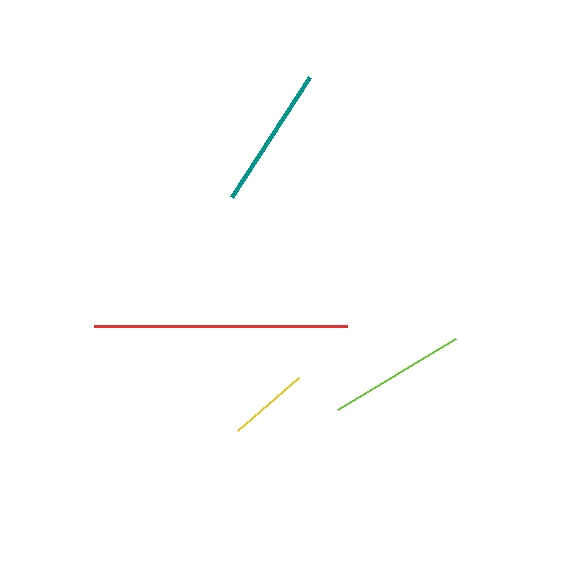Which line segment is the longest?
The red line is the longest at approximately 254 pixels.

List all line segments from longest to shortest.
From longest to shortest: red, teal, lime, yellow.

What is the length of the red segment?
The red segment is approximately 254 pixels long.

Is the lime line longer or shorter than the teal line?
The teal line is longer than the lime line.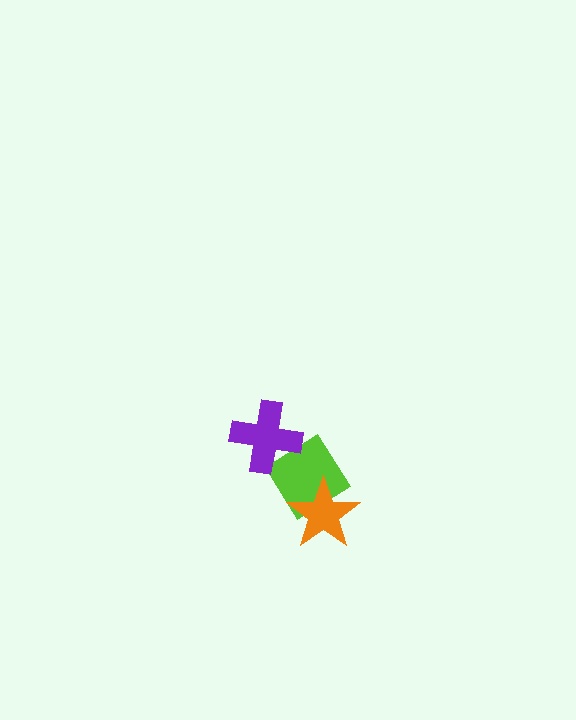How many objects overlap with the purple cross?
1 object overlaps with the purple cross.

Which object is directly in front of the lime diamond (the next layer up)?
The orange star is directly in front of the lime diamond.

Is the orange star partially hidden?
No, no other shape covers it.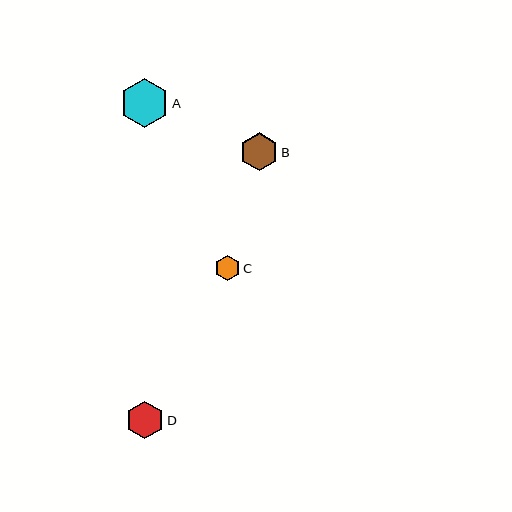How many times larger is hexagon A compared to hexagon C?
Hexagon A is approximately 2.0 times the size of hexagon C.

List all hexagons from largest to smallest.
From largest to smallest: A, B, D, C.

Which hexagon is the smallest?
Hexagon C is the smallest with a size of approximately 25 pixels.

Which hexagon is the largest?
Hexagon A is the largest with a size of approximately 48 pixels.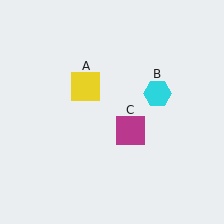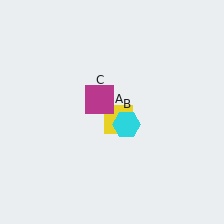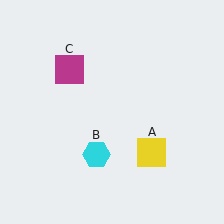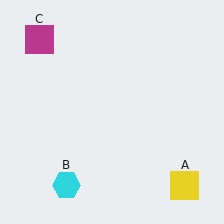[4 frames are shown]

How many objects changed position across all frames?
3 objects changed position: yellow square (object A), cyan hexagon (object B), magenta square (object C).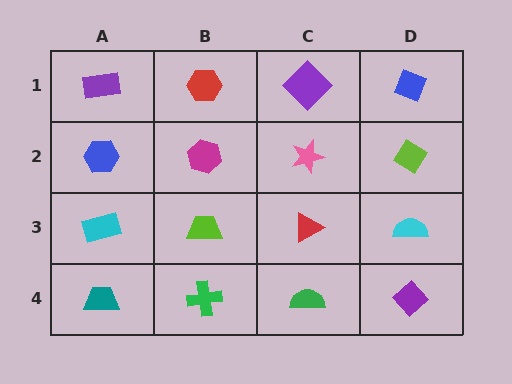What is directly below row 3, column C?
A green semicircle.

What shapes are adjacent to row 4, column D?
A cyan semicircle (row 3, column D), a green semicircle (row 4, column C).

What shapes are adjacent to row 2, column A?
A purple rectangle (row 1, column A), a cyan rectangle (row 3, column A), a magenta hexagon (row 2, column B).